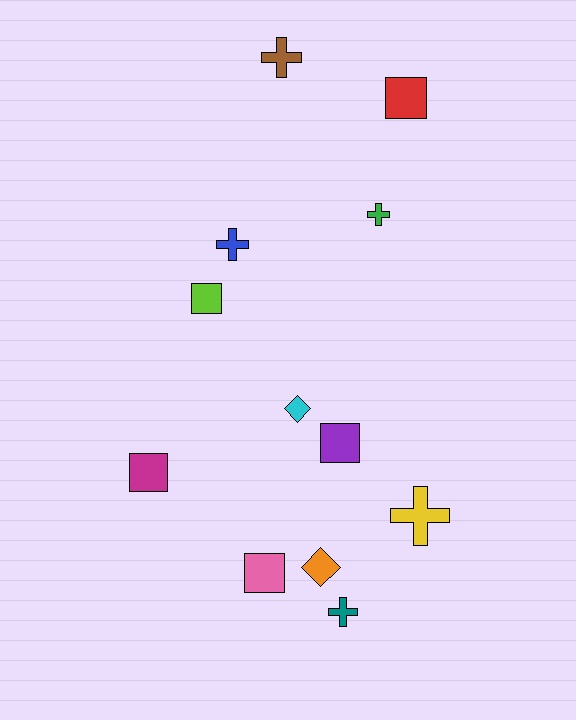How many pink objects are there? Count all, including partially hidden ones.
There is 1 pink object.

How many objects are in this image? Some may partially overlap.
There are 12 objects.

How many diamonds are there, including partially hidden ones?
There are 2 diamonds.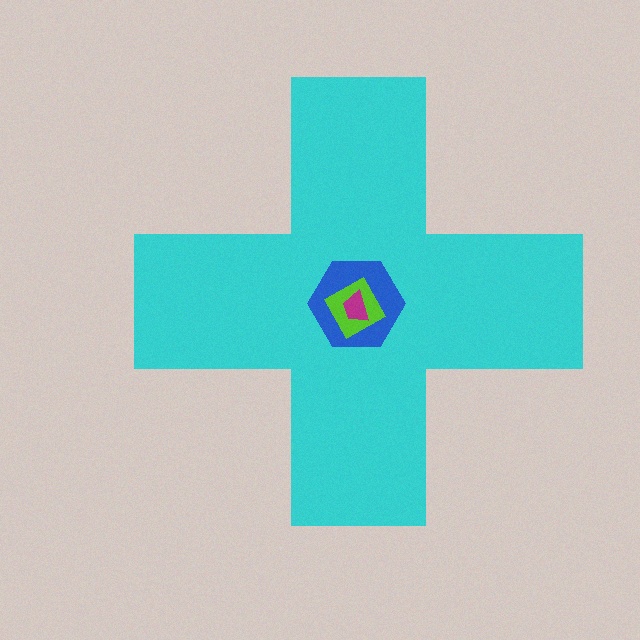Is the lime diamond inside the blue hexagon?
Yes.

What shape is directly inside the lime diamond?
The magenta trapezoid.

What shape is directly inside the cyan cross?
The blue hexagon.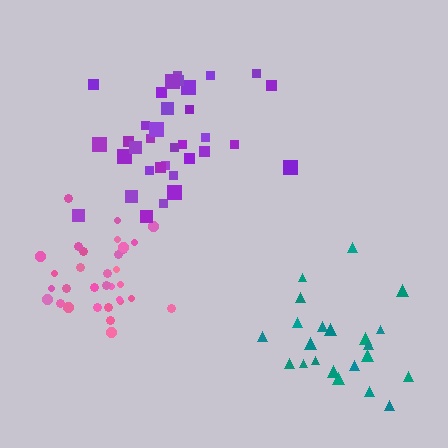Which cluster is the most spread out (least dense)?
Teal.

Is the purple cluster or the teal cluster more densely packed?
Purple.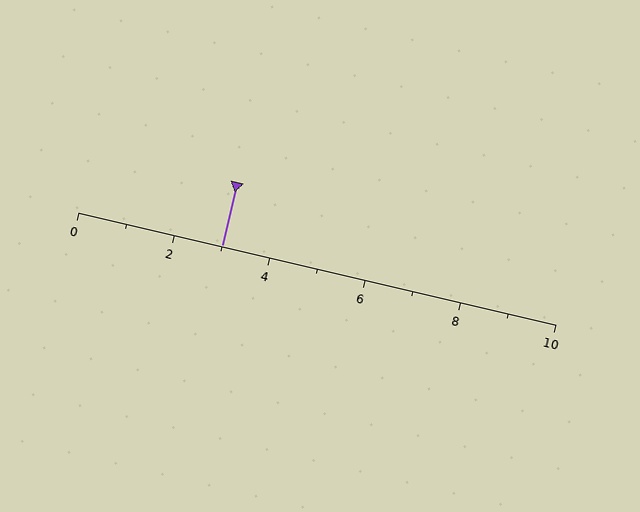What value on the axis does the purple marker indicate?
The marker indicates approximately 3.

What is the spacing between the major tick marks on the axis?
The major ticks are spaced 2 apart.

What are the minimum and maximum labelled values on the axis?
The axis runs from 0 to 10.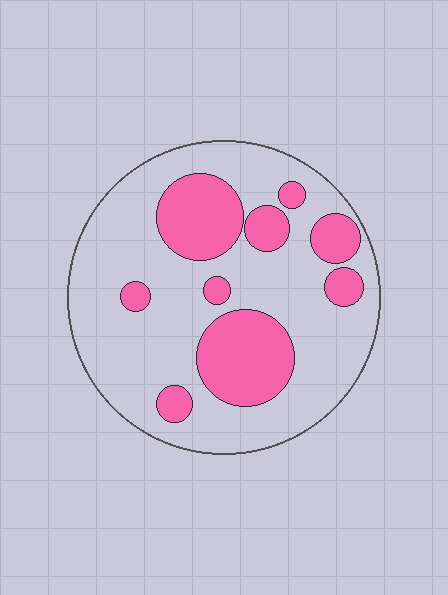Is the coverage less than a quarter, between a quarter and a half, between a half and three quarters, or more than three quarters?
Between a quarter and a half.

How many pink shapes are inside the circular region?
9.